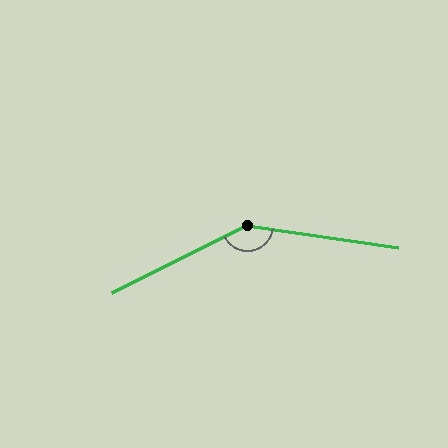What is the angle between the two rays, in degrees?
Approximately 145 degrees.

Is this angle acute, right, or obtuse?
It is obtuse.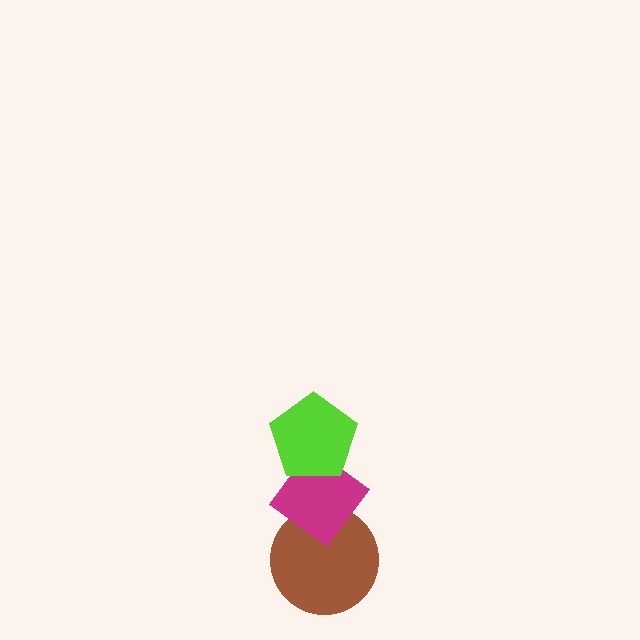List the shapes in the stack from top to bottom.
From top to bottom: the lime pentagon, the magenta diamond, the brown circle.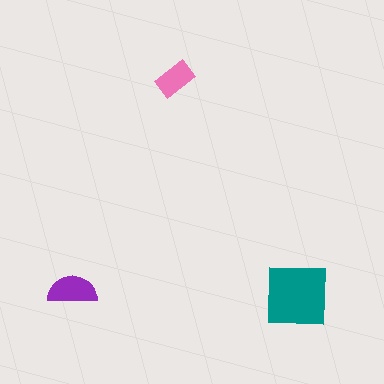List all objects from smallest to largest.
The pink rectangle, the purple semicircle, the teal square.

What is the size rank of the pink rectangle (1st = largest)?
3rd.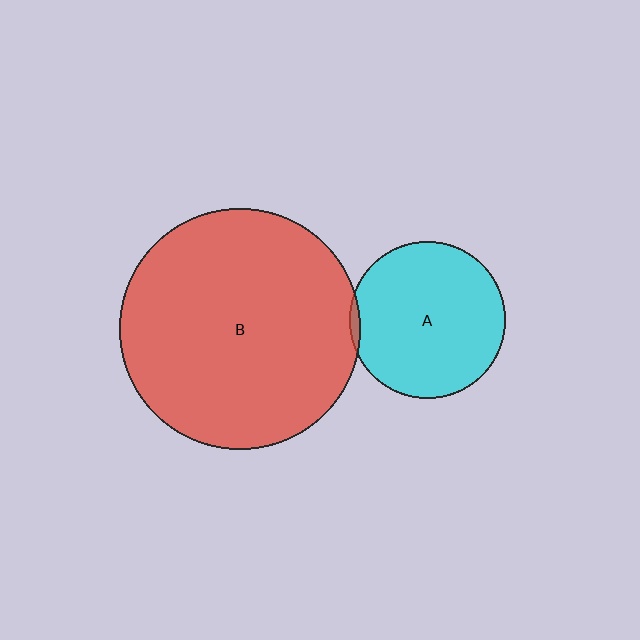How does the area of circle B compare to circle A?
Approximately 2.4 times.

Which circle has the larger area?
Circle B (red).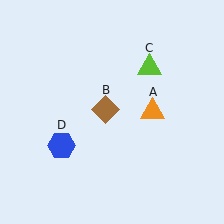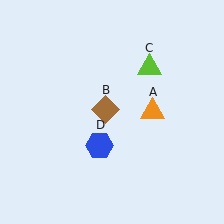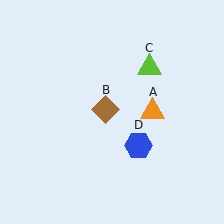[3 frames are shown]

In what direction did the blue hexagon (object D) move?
The blue hexagon (object D) moved right.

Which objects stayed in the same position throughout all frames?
Orange triangle (object A) and brown diamond (object B) and lime triangle (object C) remained stationary.